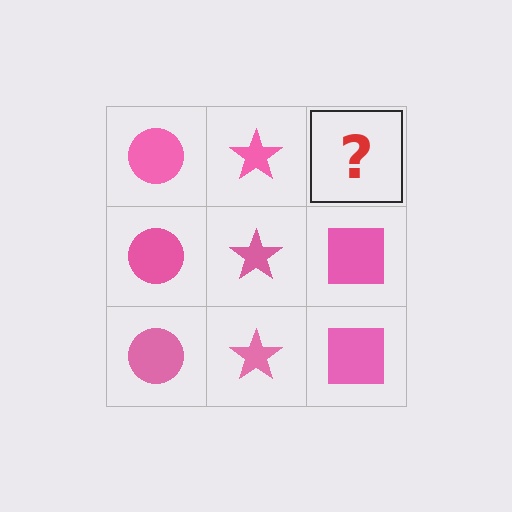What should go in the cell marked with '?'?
The missing cell should contain a pink square.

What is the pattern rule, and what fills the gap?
The rule is that each column has a consistent shape. The gap should be filled with a pink square.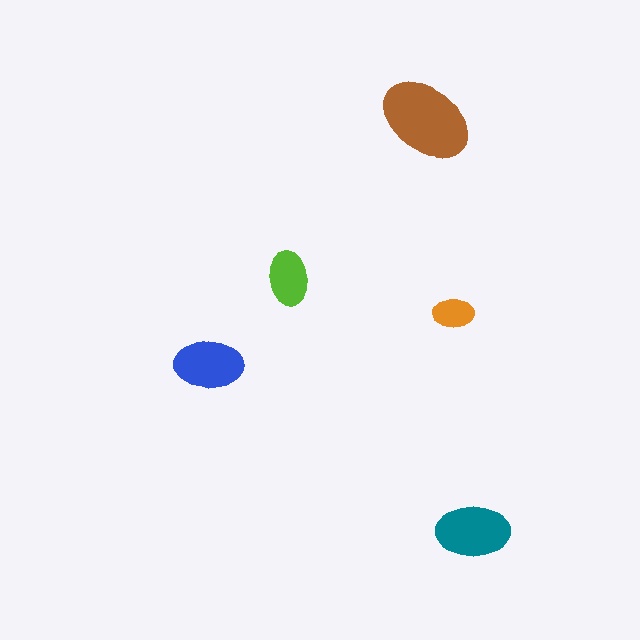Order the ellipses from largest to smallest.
the brown one, the teal one, the blue one, the lime one, the orange one.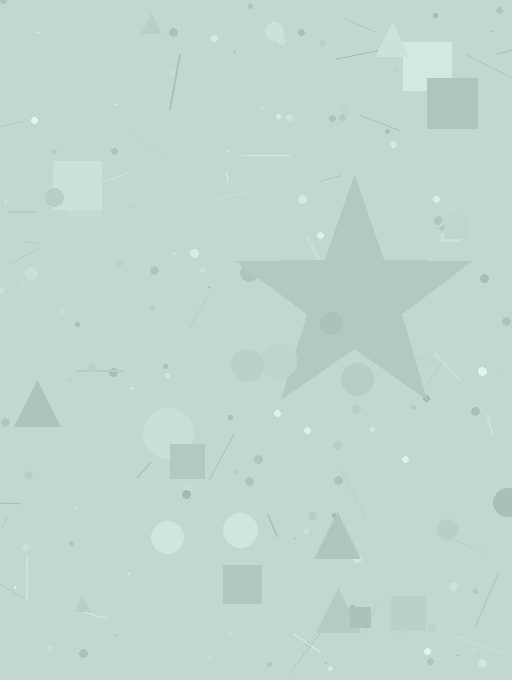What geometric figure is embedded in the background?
A star is embedded in the background.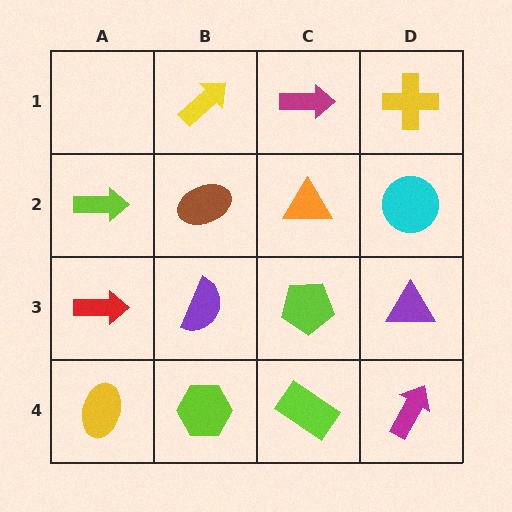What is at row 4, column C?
A lime rectangle.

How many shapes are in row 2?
4 shapes.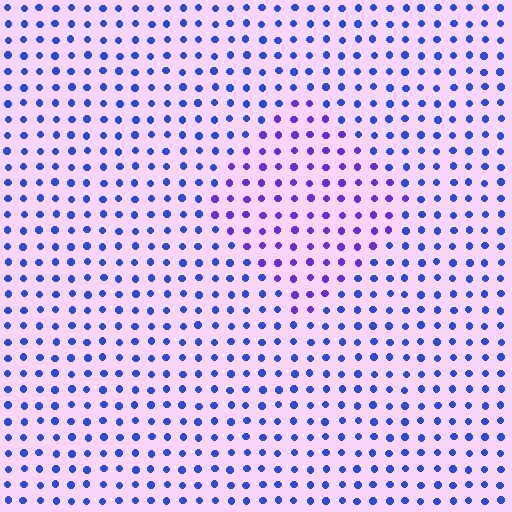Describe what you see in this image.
The image is filled with small blue elements in a uniform arrangement. A diamond-shaped region is visible where the elements are tinted to a slightly different hue, forming a subtle color boundary.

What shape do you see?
I see a diamond.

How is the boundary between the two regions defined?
The boundary is defined purely by a slight shift in hue (about 35 degrees). Spacing, size, and orientation are identical on both sides.